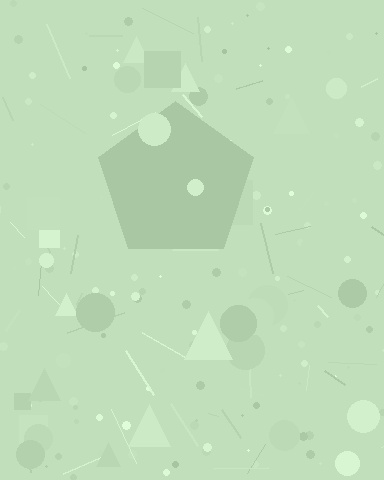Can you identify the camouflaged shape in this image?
The camouflaged shape is a pentagon.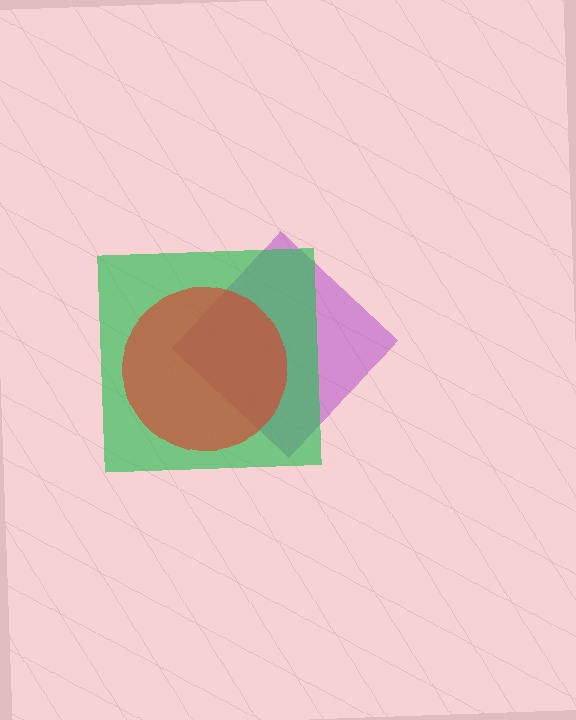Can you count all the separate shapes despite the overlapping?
Yes, there are 3 separate shapes.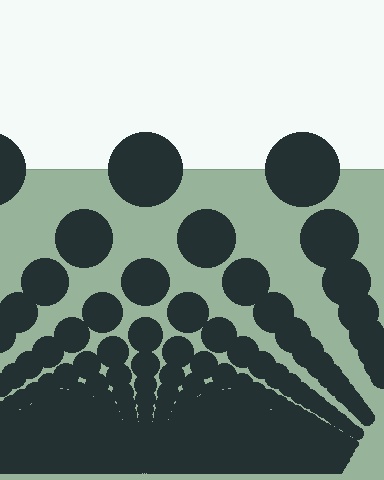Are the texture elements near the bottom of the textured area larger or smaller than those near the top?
Smaller. The gradient is inverted — elements near the bottom are smaller and denser.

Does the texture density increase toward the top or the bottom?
Density increases toward the bottom.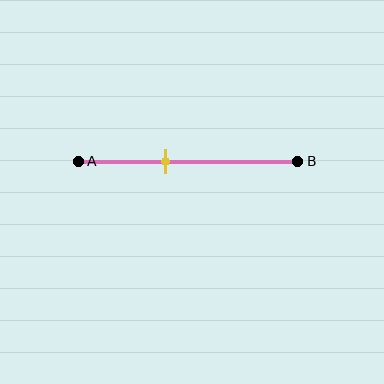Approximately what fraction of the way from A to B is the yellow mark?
The yellow mark is approximately 40% of the way from A to B.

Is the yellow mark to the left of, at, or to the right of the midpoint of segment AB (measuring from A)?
The yellow mark is to the left of the midpoint of segment AB.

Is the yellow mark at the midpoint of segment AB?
No, the mark is at about 40% from A, not at the 50% midpoint.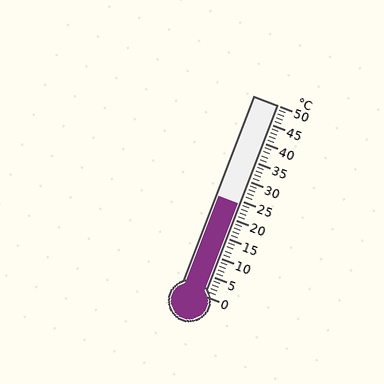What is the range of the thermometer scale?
The thermometer scale ranges from 0°C to 50°C.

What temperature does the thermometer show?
The thermometer shows approximately 24°C.